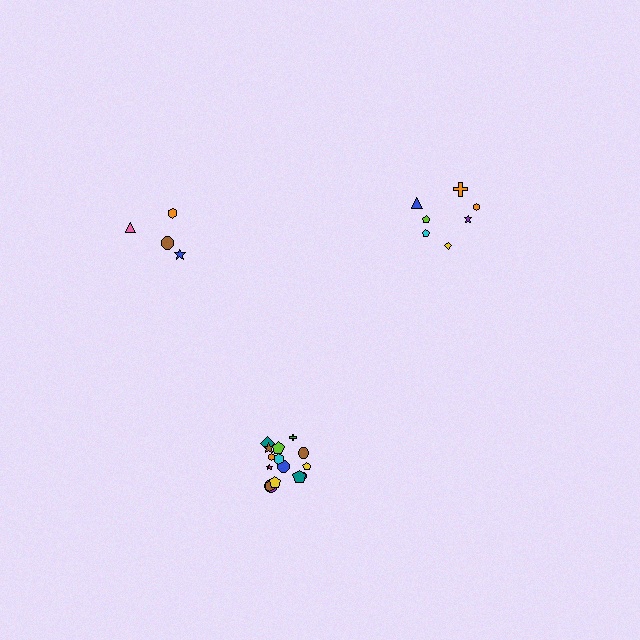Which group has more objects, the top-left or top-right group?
The top-right group.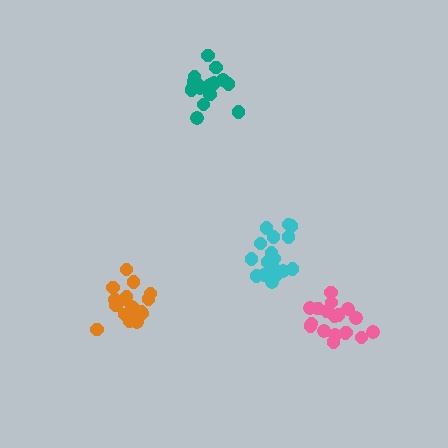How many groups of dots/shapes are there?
There are 4 groups.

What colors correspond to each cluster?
The clusters are colored: cyan, orange, pink, teal.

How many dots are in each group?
Group 1: 17 dots, Group 2: 19 dots, Group 3: 18 dots, Group 4: 17 dots (71 total).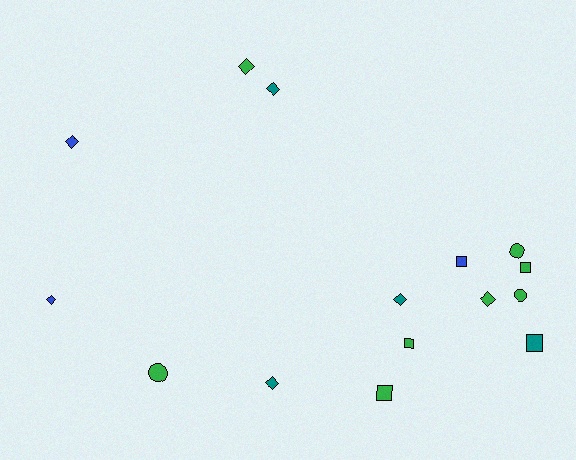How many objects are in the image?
There are 15 objects.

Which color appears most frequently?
Green, with 8 objects.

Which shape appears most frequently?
Diamond, with 7 objects.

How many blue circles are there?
There are no blue circles.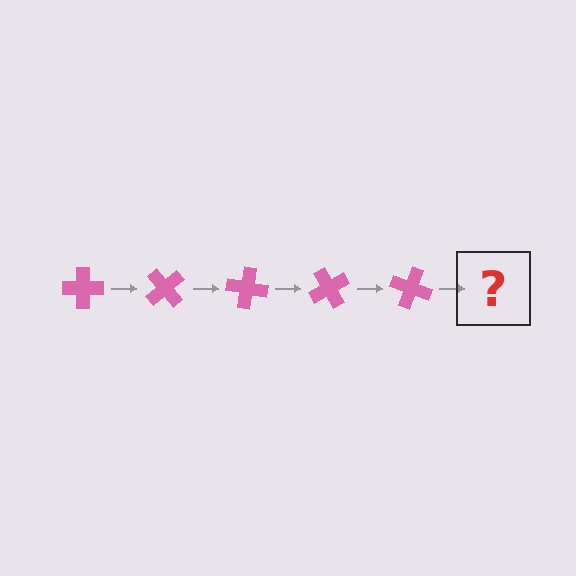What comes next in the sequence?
The next element should be a pink cross rotated 250 degrees.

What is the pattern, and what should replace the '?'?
The pattern is that the cross rotates 50 degrees each step. The '?' should be a pink cross rotated 250 degrees.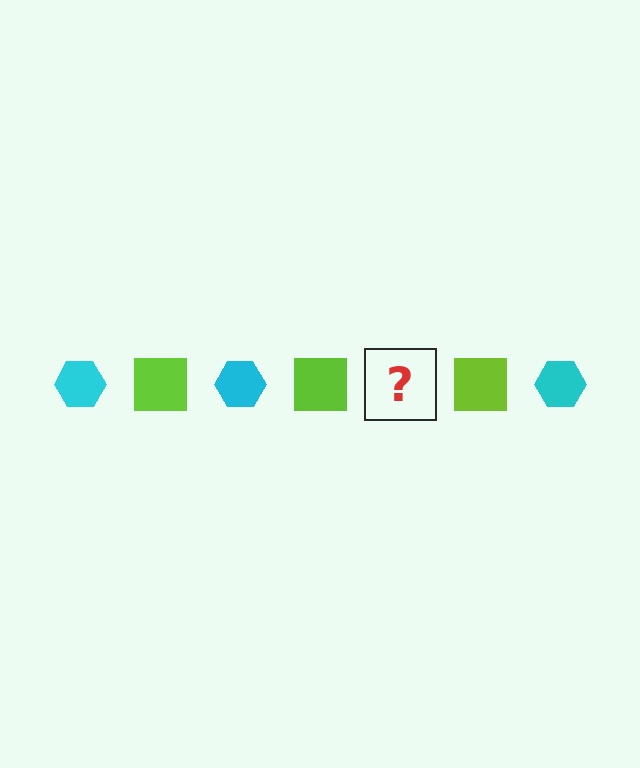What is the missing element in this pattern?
The missing element is a cyan hexagon.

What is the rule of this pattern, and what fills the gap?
The rule is that the pattern alternates between cyan hexagon and lime square. The gap should be filled with a cyan hexagon.